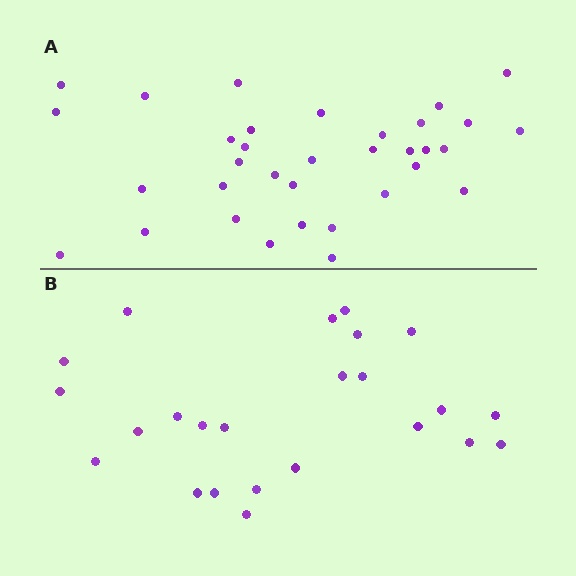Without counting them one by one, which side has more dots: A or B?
Region A (the top region) has more dots.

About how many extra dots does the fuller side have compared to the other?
Region A has roughly 10 or so more dots than region B.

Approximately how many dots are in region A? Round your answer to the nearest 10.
About 30 dots. (The exact count is 34, which rounds to 30.)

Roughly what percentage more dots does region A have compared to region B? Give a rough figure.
About 40% more.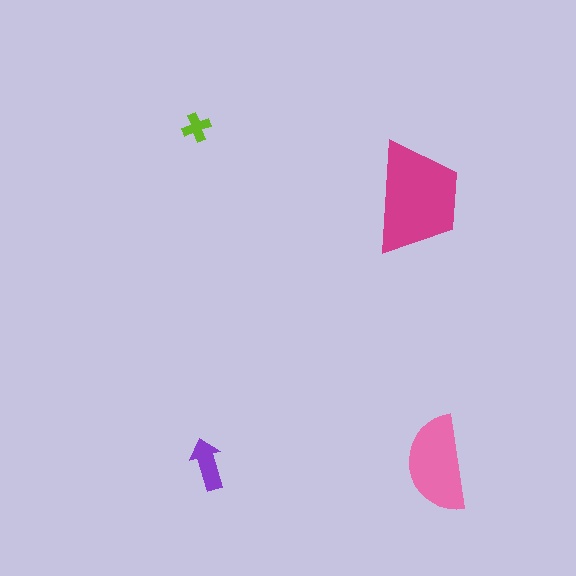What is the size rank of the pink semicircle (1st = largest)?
2nd.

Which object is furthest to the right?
The pink semicircle is rightmost.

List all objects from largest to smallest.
The magenta trapezoid, the pink semicircle, the purple arrow, the lime cross.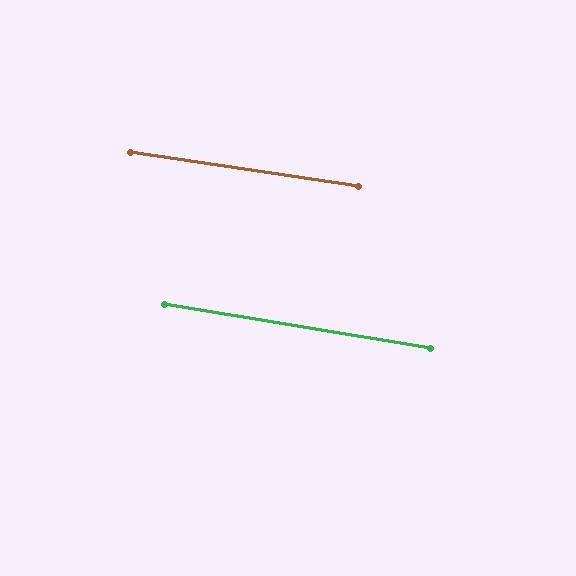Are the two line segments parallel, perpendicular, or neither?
Parallel — their directions differ by only 0.8°.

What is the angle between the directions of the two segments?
Approximately 1 degree.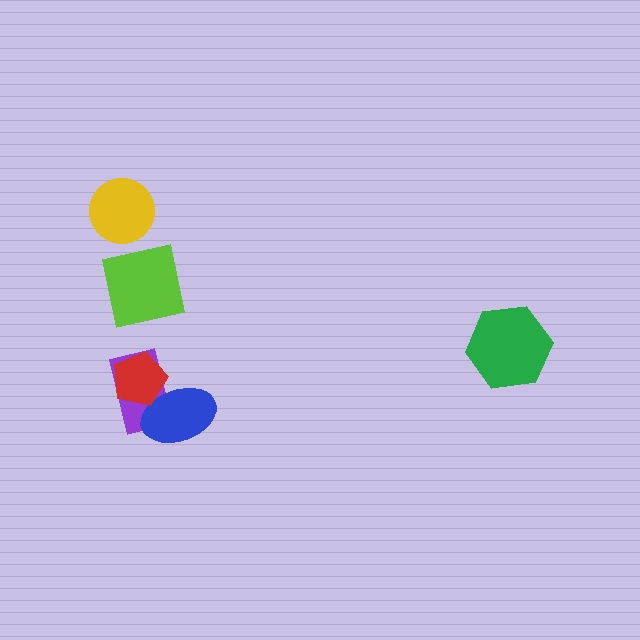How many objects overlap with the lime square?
0 objects overlap with the lime square.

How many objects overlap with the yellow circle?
0 objects overlap with the yellow circle.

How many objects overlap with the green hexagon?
0 objects overlap with the green hexagon.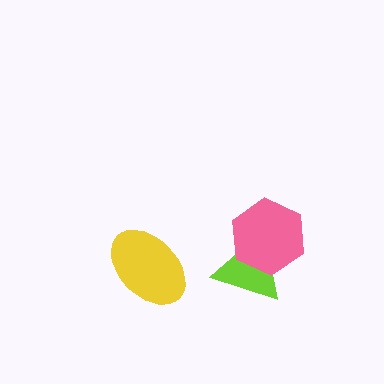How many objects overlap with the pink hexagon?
1 object overlaps with the pink hexagon.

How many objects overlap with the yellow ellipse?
0 objects overlap with the yellow ellipse.